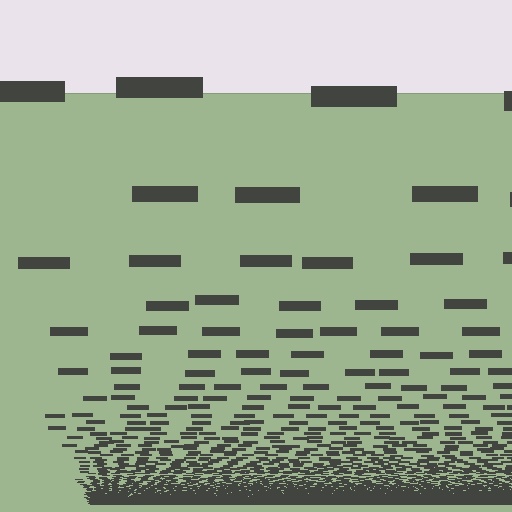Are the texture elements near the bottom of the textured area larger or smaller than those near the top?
Smaller. The gradient is inverted — elements near the bottom are smaller and denser.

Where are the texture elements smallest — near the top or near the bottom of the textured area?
Near the bottom.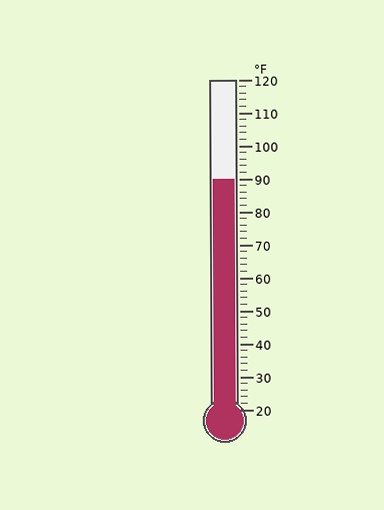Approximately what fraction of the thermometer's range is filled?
The thermometer is filled to approximately 70% of its range.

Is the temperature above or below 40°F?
The temperature is above 40°F.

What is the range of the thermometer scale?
The thermometer scale ranges from 20°F to 120°F.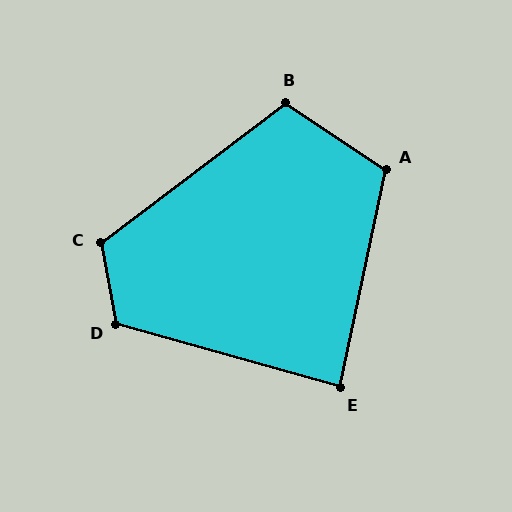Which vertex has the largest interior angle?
C, at approximately 117 degrees.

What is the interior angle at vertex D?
Approximately 116 degrees (obtuse).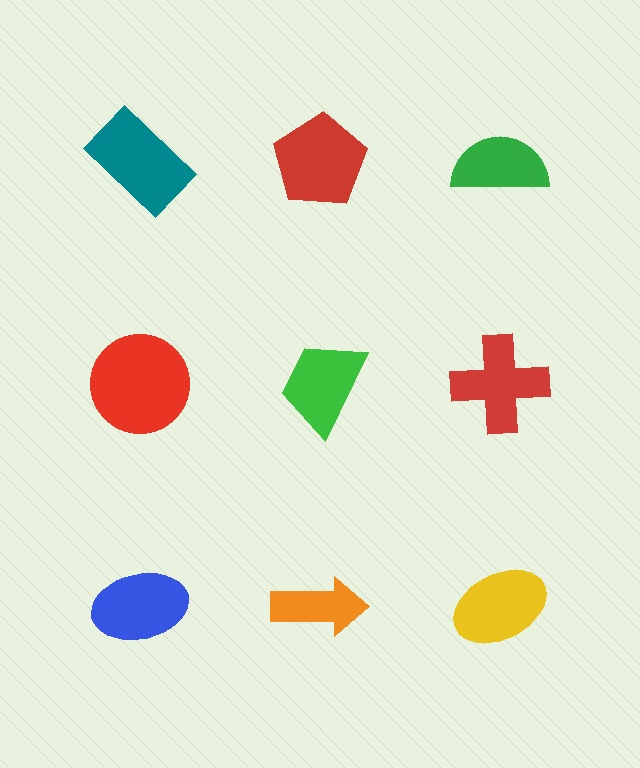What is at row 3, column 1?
A blue ellipse.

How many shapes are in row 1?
3 shapes.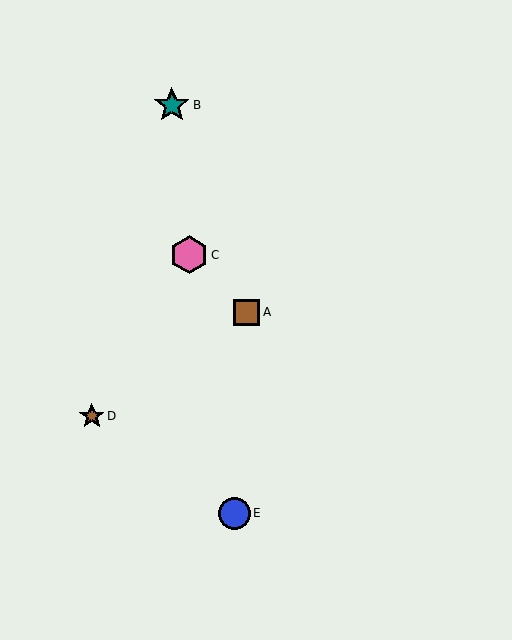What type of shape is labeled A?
Shape A is a brown square.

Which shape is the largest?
The pink hexagon (labeled C) is the largest.